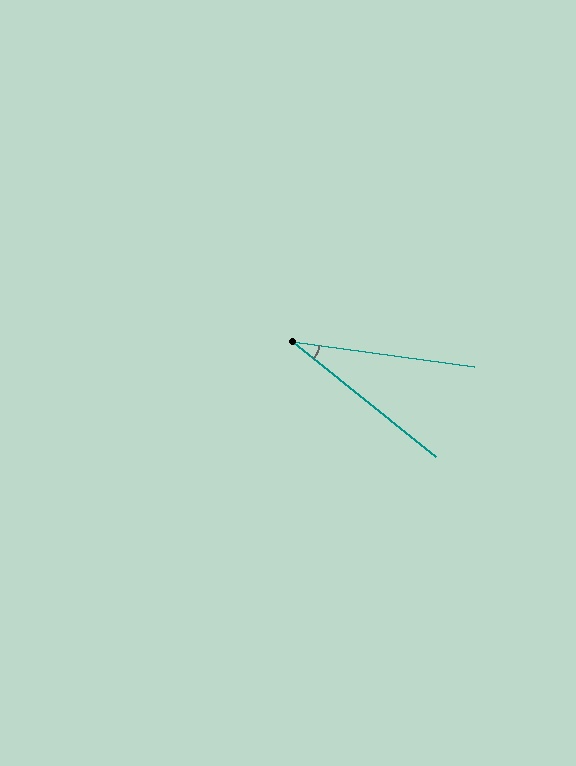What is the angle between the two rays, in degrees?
Approximately 31 degrees.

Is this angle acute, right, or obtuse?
It is acute.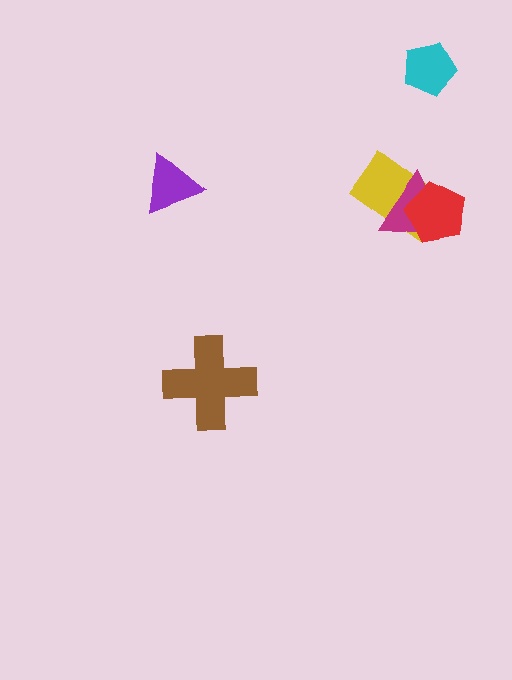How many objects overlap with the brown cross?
0 objects overlap with the brown cross.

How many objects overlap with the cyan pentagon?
0 objects overlap with the cyan pentagon.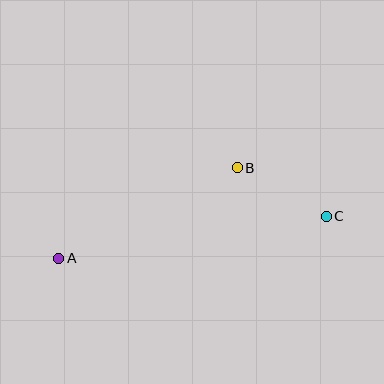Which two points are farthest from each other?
Points A and C are farthest from each other.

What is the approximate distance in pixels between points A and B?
The distance between A and B is approximately 200 pixels.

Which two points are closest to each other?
Points B and C are closest to each other.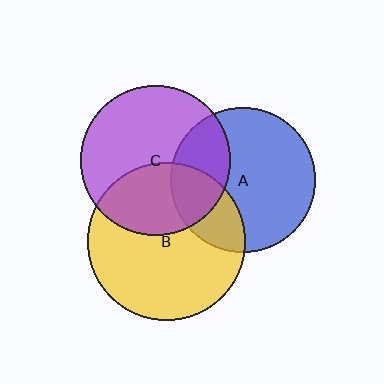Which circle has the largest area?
Circle B (yellow).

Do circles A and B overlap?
Yes.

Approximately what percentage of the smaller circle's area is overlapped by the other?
Approximately 25%.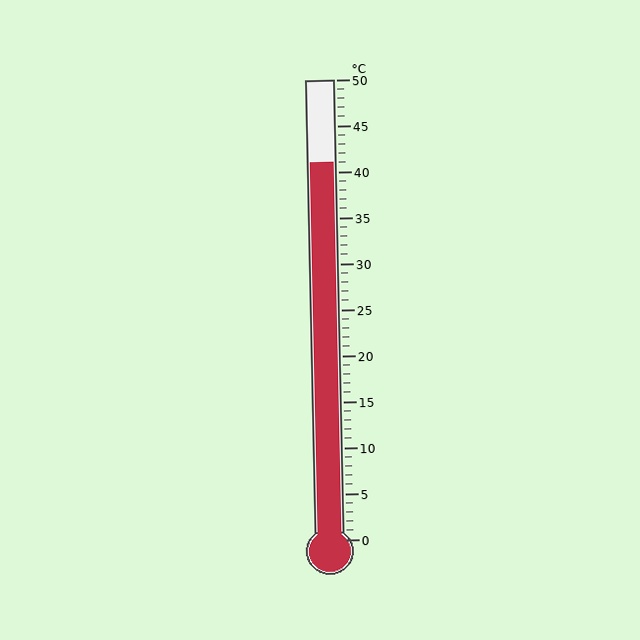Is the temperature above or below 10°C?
The temperature is above 10°C.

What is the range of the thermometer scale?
The thermometer scale ranges from 0°C to 50°C.